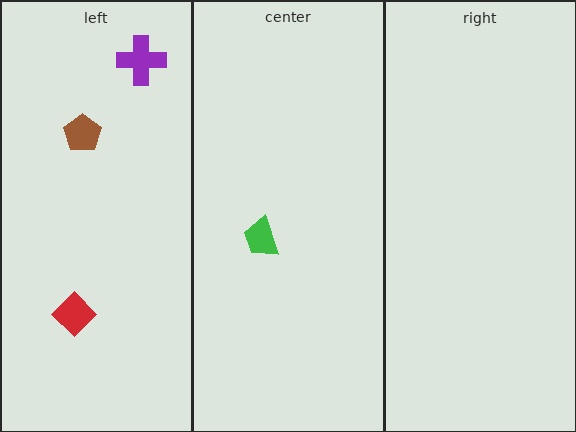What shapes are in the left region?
The red diamond, the purple cross, the brown pentagon.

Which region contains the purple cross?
The left region.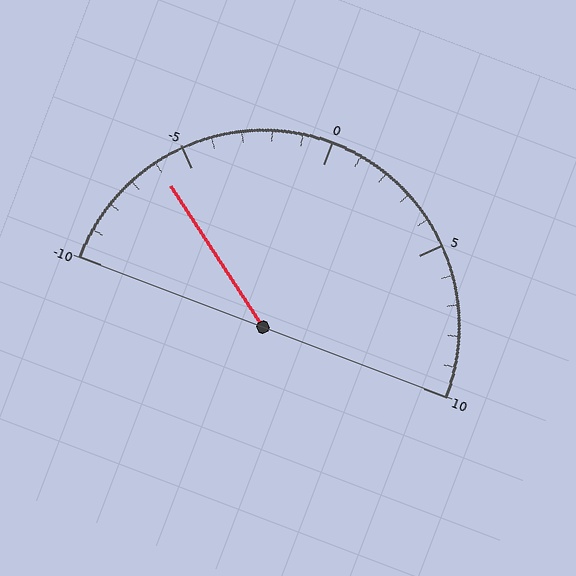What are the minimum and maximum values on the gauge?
The gauge ranges from -10 to 10.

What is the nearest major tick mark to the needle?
The nearest major tick mark is -5.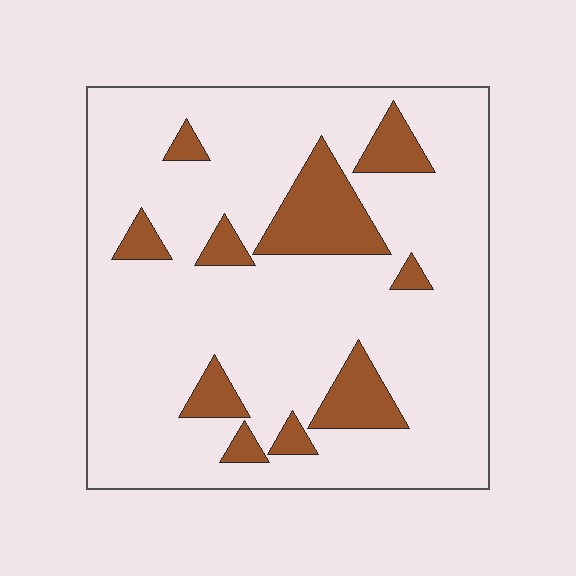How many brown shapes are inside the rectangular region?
10.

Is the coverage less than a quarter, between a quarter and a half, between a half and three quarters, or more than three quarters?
Less than a quarter.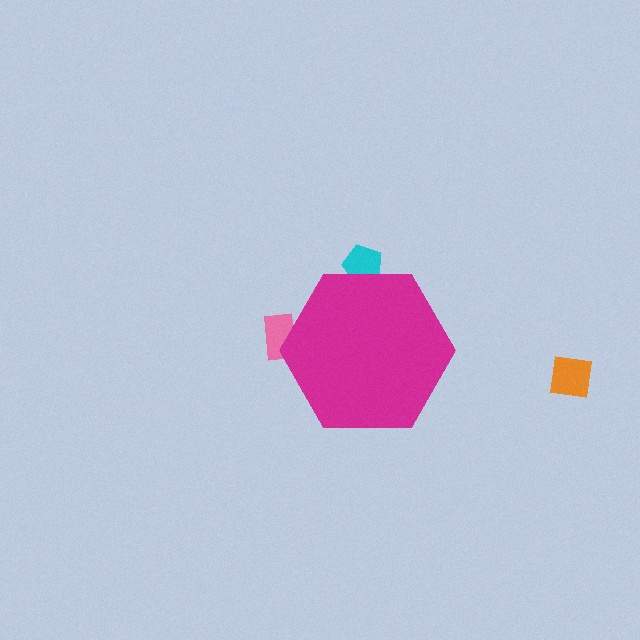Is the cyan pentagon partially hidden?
Yes, the cyan pentagon is partially hidden behind the magenta hexagon.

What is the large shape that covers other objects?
A magenta hexagon.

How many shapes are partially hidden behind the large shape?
2 shapes are partially hidden.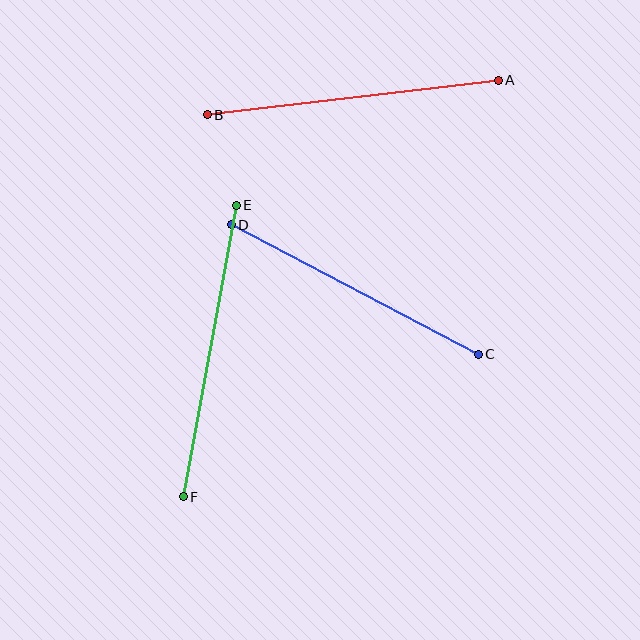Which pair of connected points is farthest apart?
Points E and F are farthest apart.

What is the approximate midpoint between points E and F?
The midpoint is at approximately (210, 351) pixels.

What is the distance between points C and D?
The distance is approximately 279 pixels.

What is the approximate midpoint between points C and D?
The midpoint is at approximately (355, 289) pixels.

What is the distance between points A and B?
The distance is approximately 293 pixels.